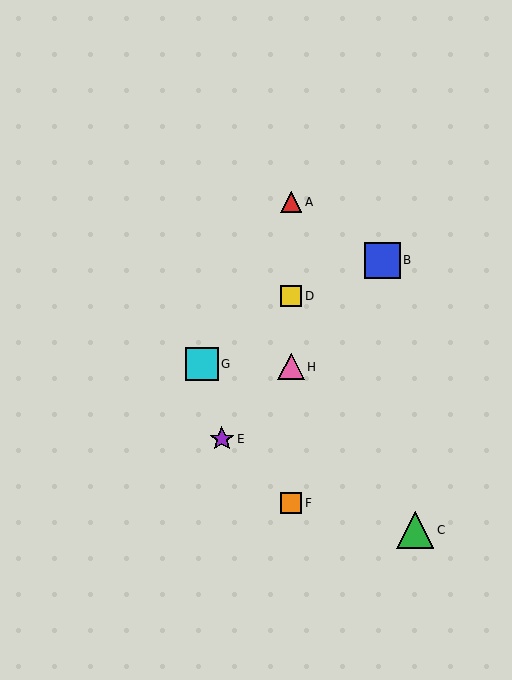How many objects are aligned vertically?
4 objects (A, D, F, H) are aligned vertically.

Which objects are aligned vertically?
Objects A, D, F, H are aligned vertically.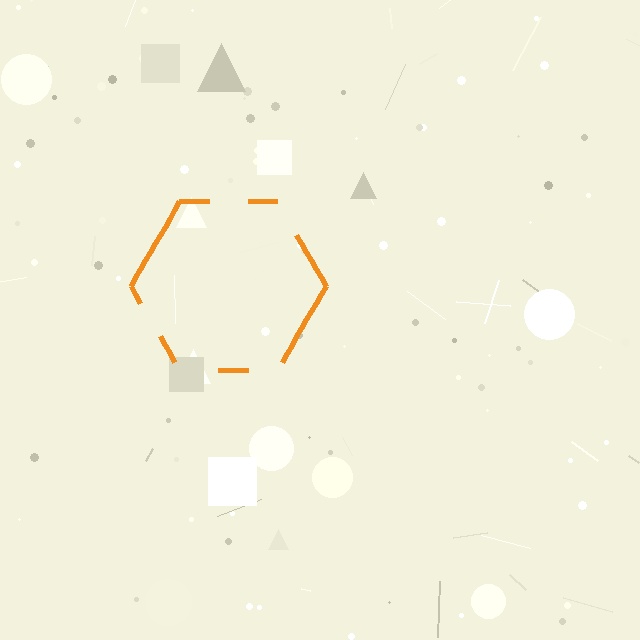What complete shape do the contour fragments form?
The contour fragments form a hexagon.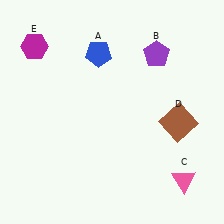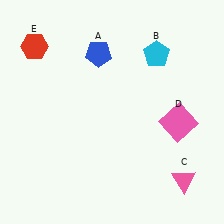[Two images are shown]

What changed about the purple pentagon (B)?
In Image 1, B is purple. In Image 2, it changed to cyan.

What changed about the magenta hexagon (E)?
In Image 1, E is magenta. In Image 2, it changed to red.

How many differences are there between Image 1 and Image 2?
There are 3 differences between the two images.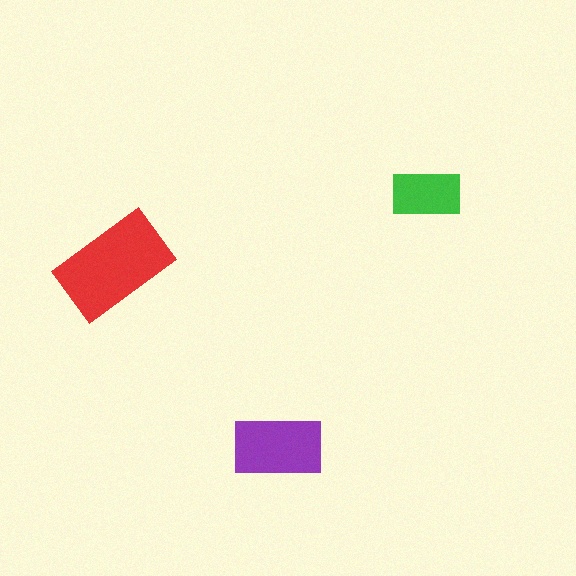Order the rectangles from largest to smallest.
the red one, the purple one, the green one.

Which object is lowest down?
The purple rectangle is bottommost.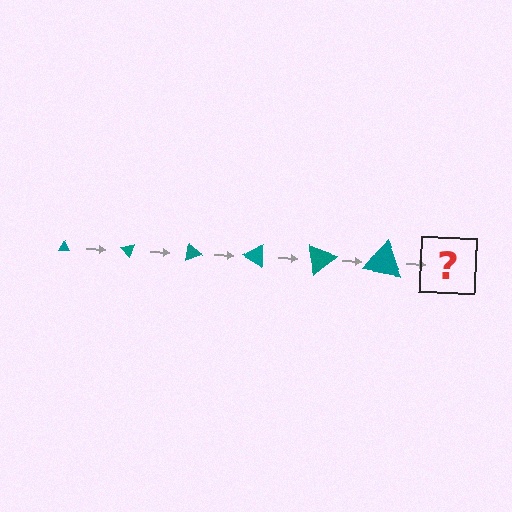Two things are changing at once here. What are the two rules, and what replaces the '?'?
The two rules are that the triangle grows larger each step and it rotates 50 degrees each step. The '?' should be a triangle, larger than the previous one and rotated 300 degrees from the start.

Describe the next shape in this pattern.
It should be a triangle, larger than the previous one and rotated 300 degrees from the start.